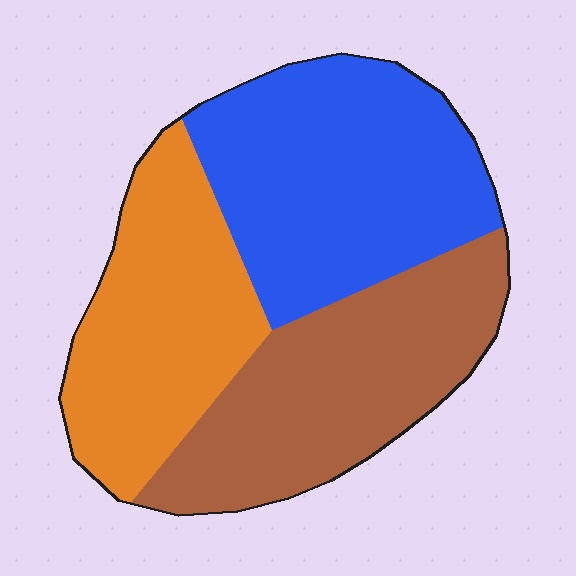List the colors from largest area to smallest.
From largest to smallest: blue, brown, orange.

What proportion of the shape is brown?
Brown takes up between a quarter and a half of the shape.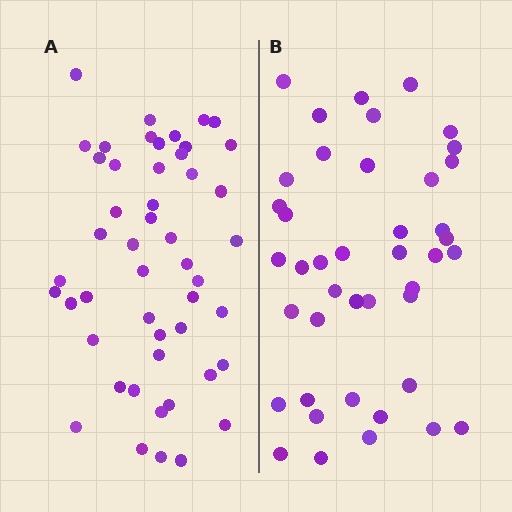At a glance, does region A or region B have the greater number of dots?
Region A (the left region) has more dots.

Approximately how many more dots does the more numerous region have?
Region A has roughly 8 or so more dots than region B.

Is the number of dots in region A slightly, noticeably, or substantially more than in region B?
Region A has only slightly more — the two regions are fairly close. The ratio is roughly 1.2 to 1.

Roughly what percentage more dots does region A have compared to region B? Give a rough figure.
About 15% more.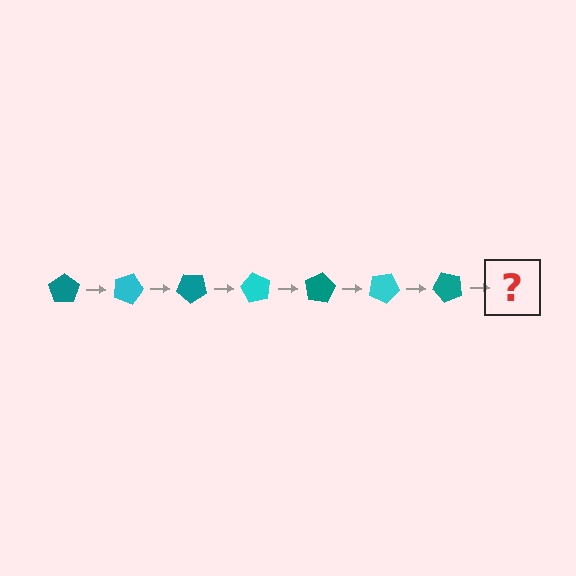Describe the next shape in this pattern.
It should be a cyan pentagon, rotated 140 degrees from the start.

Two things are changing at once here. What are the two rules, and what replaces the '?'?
The two rules are that it rotates 20 degrees each step and the color cycles through teal and cyan. The '?' should be a cyan pentagon, rotated 140 degrees from the start.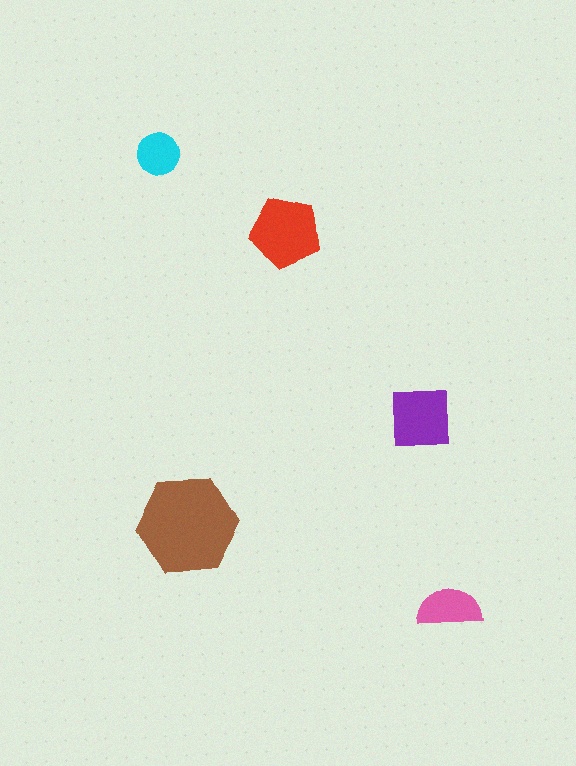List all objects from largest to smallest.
The brown hexagon, the red pentagon, the purple square, the pink semicircle, the cyan circle.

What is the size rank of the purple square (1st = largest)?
3rd.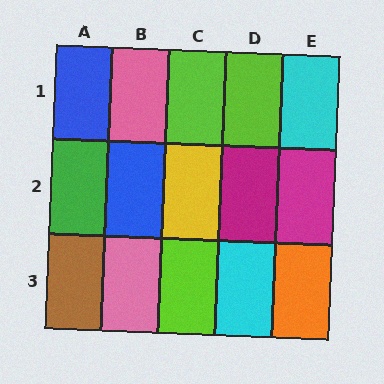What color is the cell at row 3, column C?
Lime.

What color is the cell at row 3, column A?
Brown.